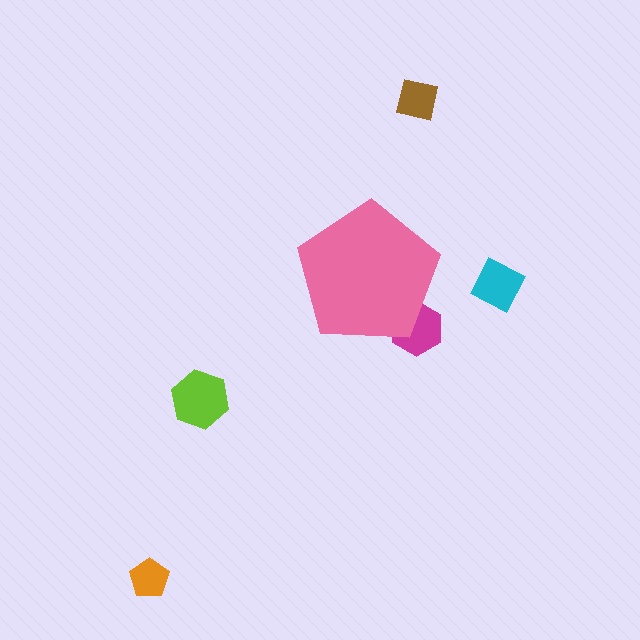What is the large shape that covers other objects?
A pink pentagon.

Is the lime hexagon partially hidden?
No, the lime hexagon is fully visible.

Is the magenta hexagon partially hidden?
Yes, the magenta hexagon is partially hidden behind the pink pentagon.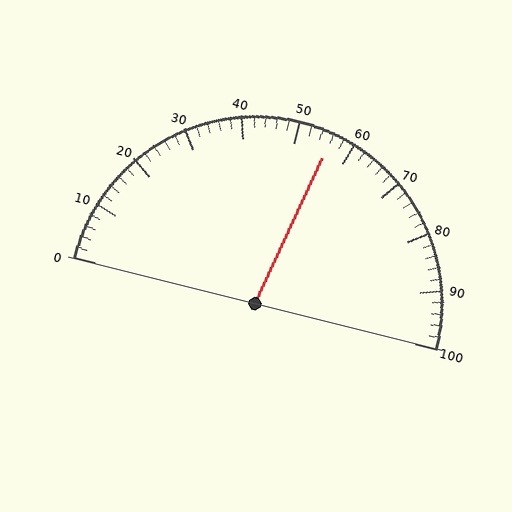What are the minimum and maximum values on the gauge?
The gauge ranges from 0 to 100.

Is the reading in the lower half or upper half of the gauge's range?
The reading is in the upper half of the range (0 to 100).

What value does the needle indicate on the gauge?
The needle indicates approximately 56.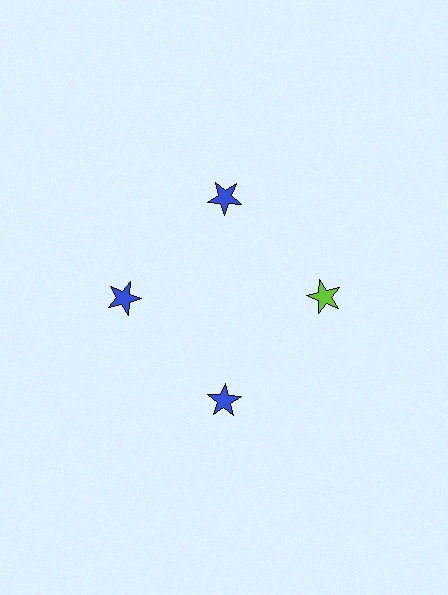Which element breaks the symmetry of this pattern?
The lime star at roughly the 3 o'clock position breaks the symmetry. All other shapes are blue stars.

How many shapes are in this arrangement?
There are 4 shapes arranged in a ring pattern.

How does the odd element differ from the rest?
It has a different color: lime instead of blue.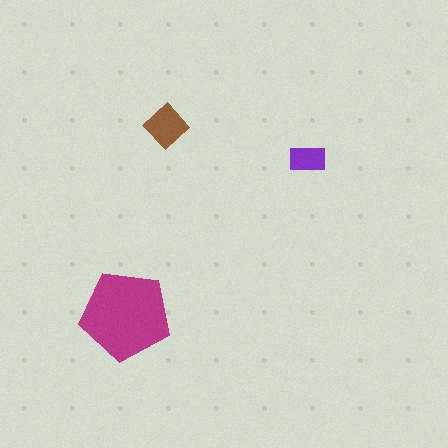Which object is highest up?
The brown diamond is topmost.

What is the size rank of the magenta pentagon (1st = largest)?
1st.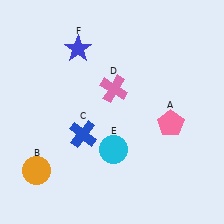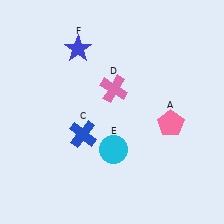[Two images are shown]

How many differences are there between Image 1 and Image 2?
There is 1 difference between the two images.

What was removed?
The orange circle (B) was removed in Image 2.